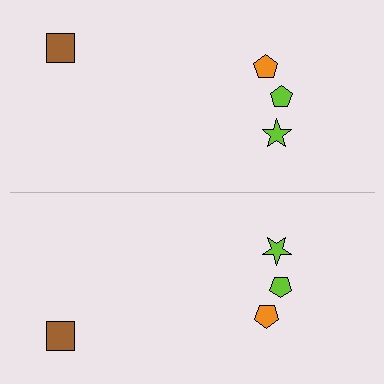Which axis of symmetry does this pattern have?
The pattern has a horizontal axis of symmetry running through the center of the image.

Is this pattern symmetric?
Yes, this pattern has bilateral (reflection) symmetry.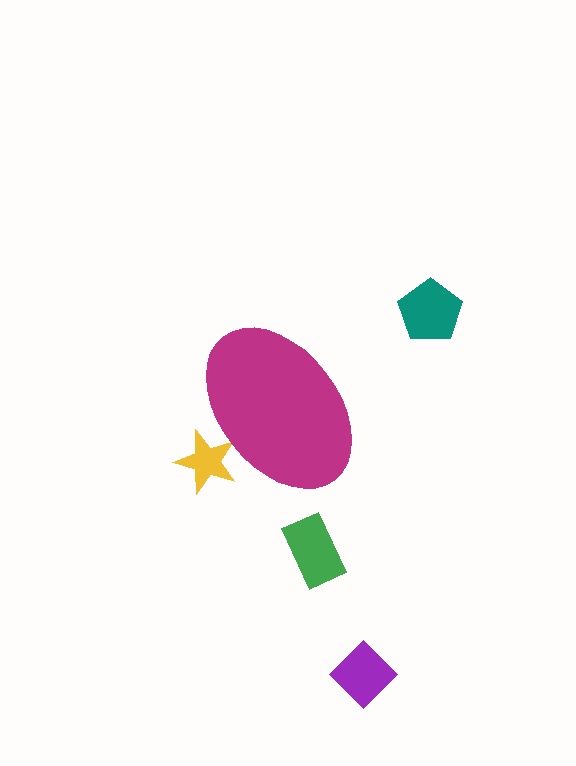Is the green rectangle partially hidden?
No, the green rectangle is fully visible.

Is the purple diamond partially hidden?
No, the purple diamond is fully visible.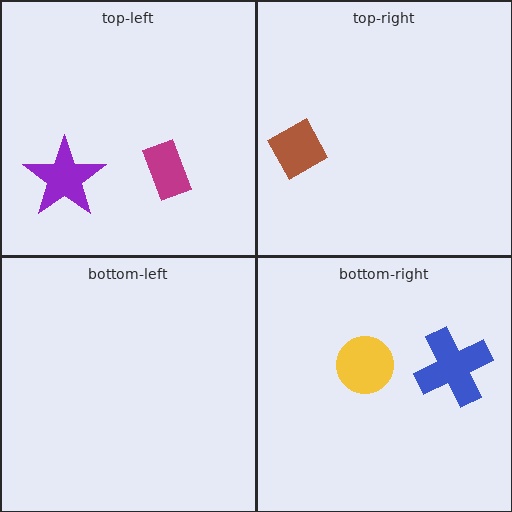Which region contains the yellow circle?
The bottom-right region.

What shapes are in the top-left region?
The purple star, the magenta rectangle.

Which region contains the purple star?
The top-left region.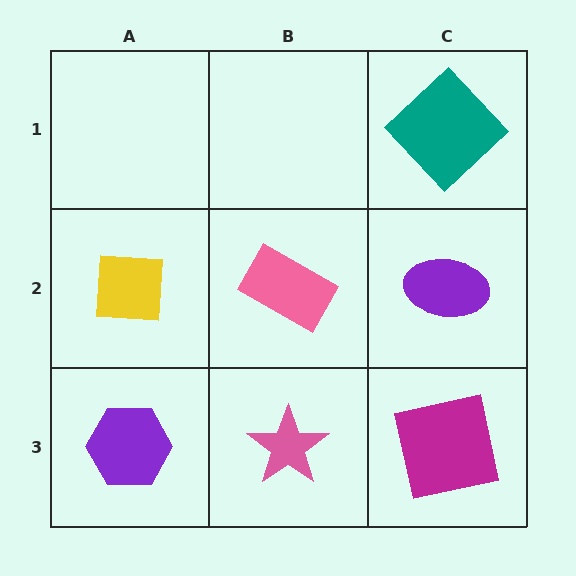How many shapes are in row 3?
3 shapes.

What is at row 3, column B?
A pink star.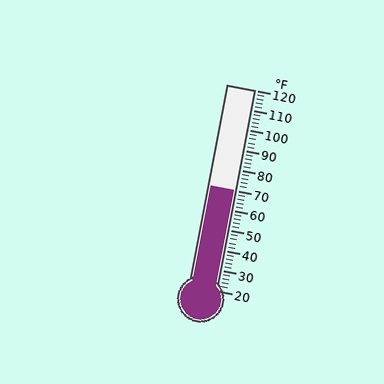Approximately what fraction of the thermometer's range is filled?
The thermometer is filled to approximately 50% of its range.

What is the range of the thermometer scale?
The thermometer scale ranges from 20°F to 120°F.